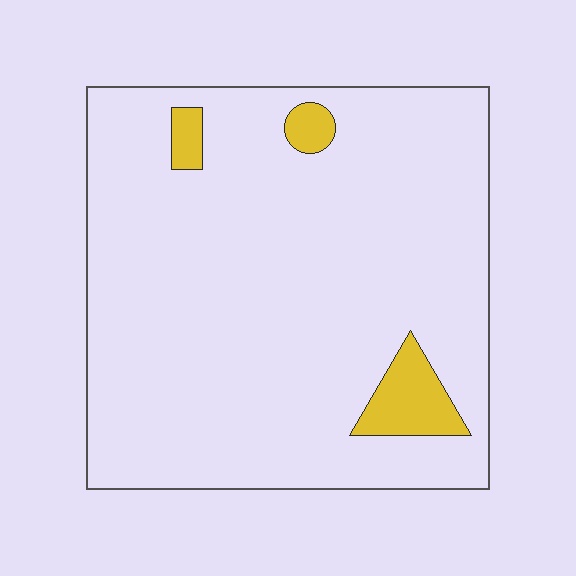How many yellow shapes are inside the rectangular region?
3.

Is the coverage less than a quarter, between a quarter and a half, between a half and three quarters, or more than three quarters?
Less than a quarter.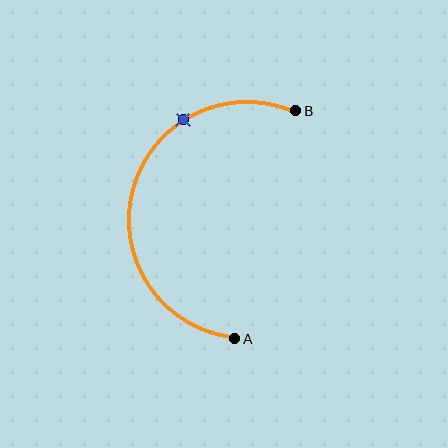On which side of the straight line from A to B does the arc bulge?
The arc bulges to the left of the straight line connecting A and B.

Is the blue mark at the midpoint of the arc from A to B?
No. The blue mark lies on the arc but is closer to endpoint B. The arc midpoint would be at the point on the curve equidistant along the arc from both A and B.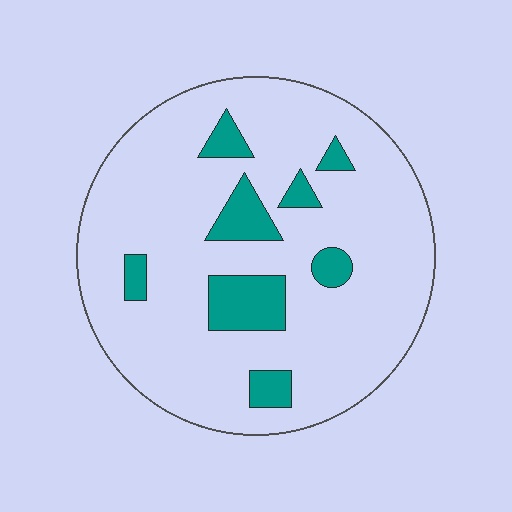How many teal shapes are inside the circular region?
8.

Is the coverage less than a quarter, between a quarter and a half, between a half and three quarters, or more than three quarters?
Less than a quarter.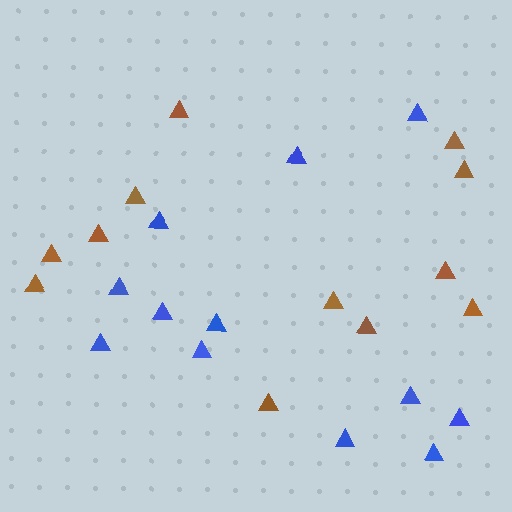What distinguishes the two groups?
There are 2 groups: one group of blue triangles (12) and one group of brown triangles (12).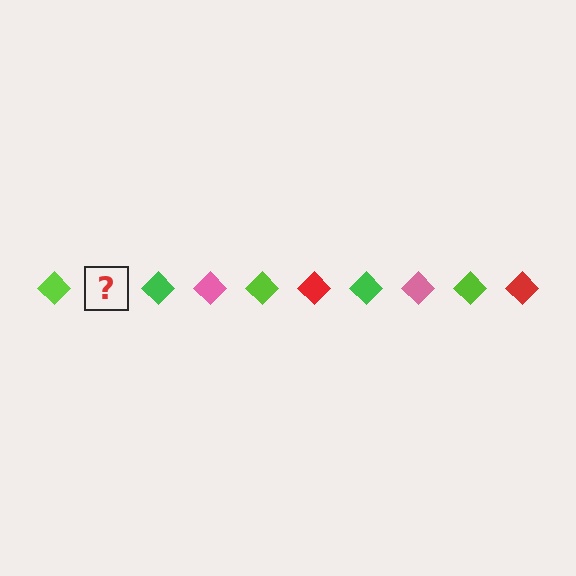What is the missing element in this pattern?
The missing element is a red diamond.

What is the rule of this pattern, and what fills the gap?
The rule is that the pattern cycles through lime, red, green, pink diamonds. The gap should be filled with a red diamond.